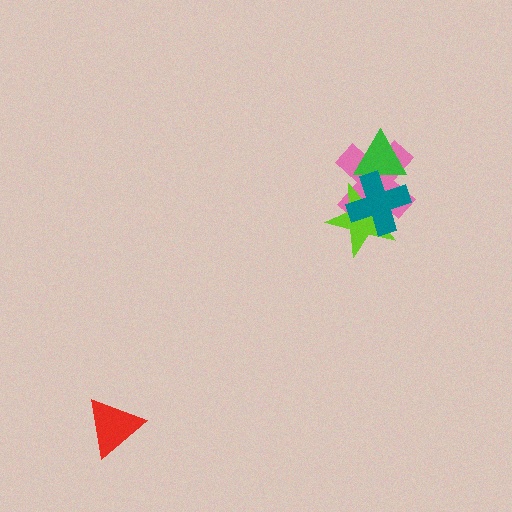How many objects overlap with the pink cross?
3 objects overlap with the pink cross.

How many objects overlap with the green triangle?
2 objects overlap with the green triangle.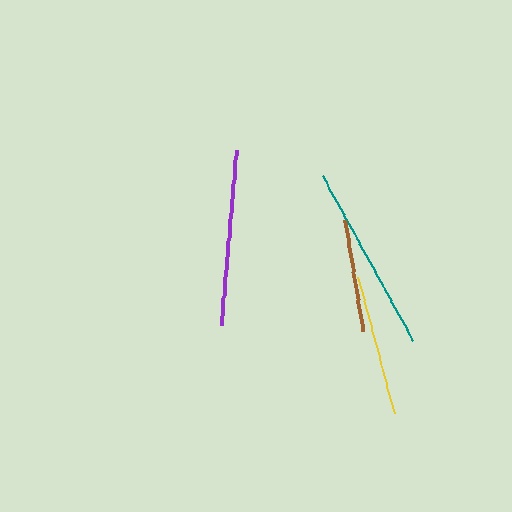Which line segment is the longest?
The teal line is the longest at approximately 188 pixels.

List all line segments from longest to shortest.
From longest to shortest: teal, purple, yellow, brown.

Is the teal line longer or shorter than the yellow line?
The teal line is longer than the yellow line.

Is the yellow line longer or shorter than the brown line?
The yellow line is longer than the brown line.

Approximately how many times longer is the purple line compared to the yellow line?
The purple line is approximately 1.2 times the length of the yellow line.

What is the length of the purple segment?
The purple segment is approximately 175 pixels long.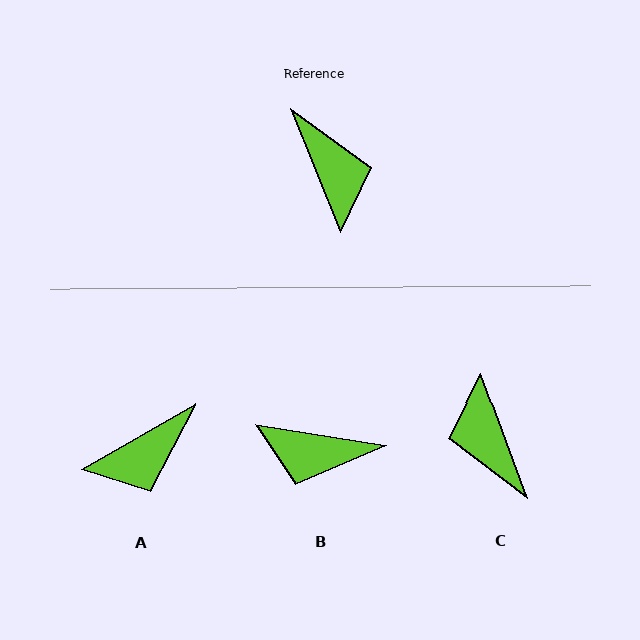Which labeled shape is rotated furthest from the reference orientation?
C, about 178 degrees away.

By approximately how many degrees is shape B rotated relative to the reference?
Approximately 121 degrees clockwise.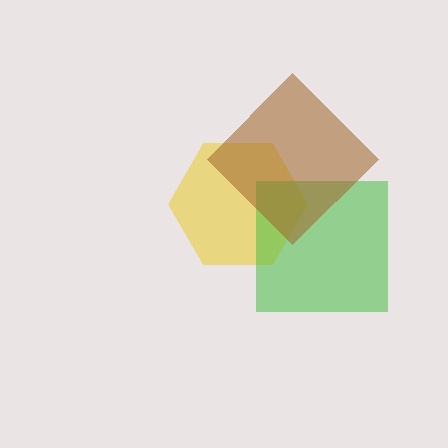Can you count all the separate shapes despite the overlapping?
Yes, there are 3 separate shapes.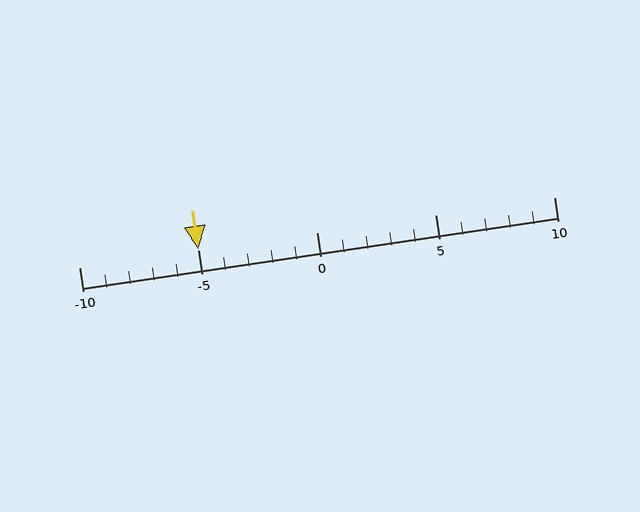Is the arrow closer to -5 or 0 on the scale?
The arrow is closer to -5.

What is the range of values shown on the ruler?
The ruler shows values from -10 to 10.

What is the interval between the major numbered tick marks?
The major tick marks are spaced 5 units apart.